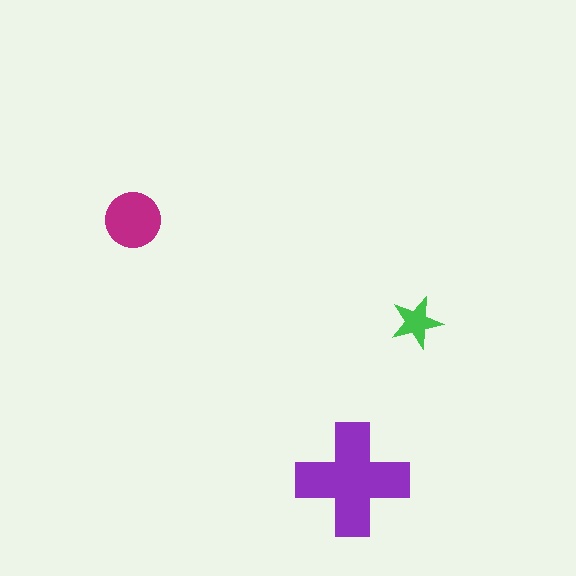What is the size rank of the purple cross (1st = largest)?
1st.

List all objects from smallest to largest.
The green star, the magenta circle, the purple cross.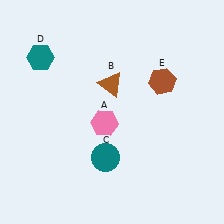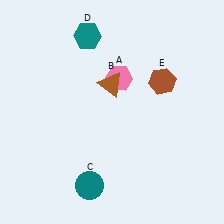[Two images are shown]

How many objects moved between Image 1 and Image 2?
3 objects moved between the two images.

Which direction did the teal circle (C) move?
The teal circle (C) moved down.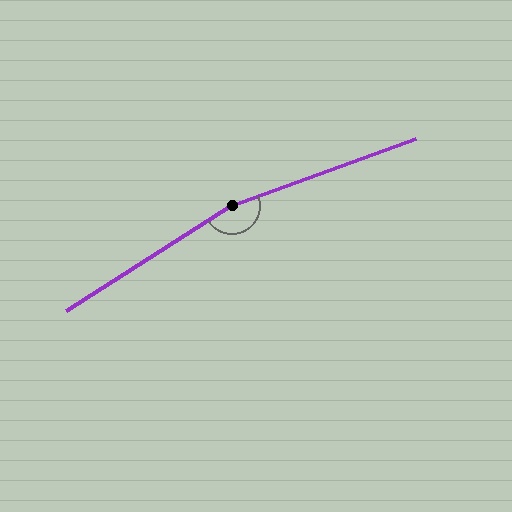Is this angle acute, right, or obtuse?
It is obtuse.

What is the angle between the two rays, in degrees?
Approximately 168 degrees.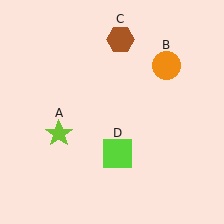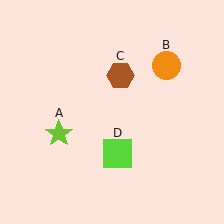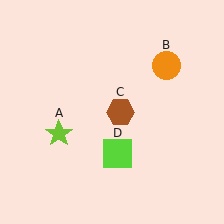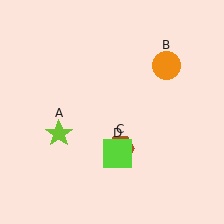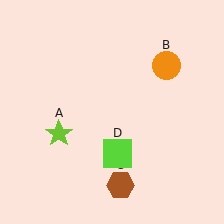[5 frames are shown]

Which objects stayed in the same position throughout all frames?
Lime star (object A) and orange circle (object B) and lime square (object D) remained stationary.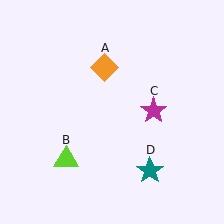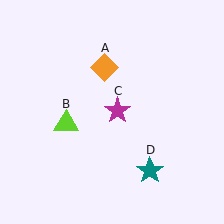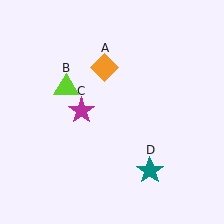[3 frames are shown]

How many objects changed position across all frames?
2 objects changed position: lime triangle (object B), magenta star (object C).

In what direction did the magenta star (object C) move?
The magenta star (object C) moved left.